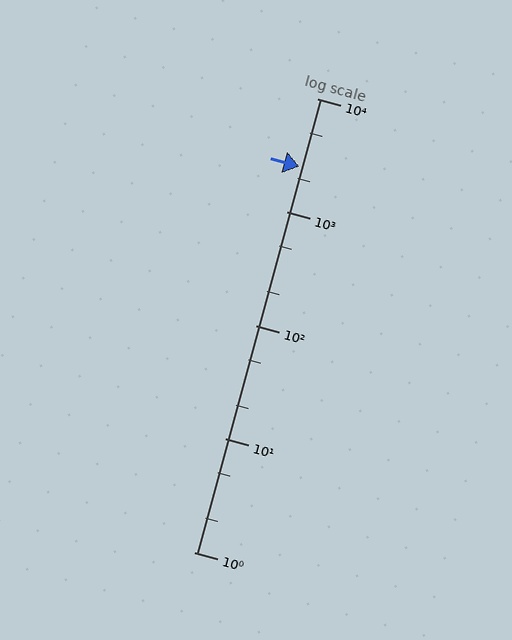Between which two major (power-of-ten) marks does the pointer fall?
The pointer is between 1000 and 10000.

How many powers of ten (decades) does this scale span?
The scale spans 4 decades, from 1 to 10000.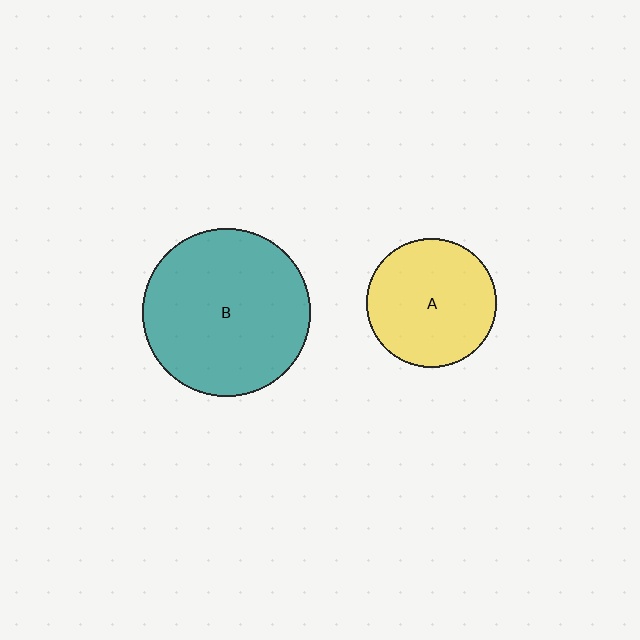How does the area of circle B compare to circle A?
Approximately 1.7 times.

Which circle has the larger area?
Circle B (teal).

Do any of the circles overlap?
No, none of the circles overlap.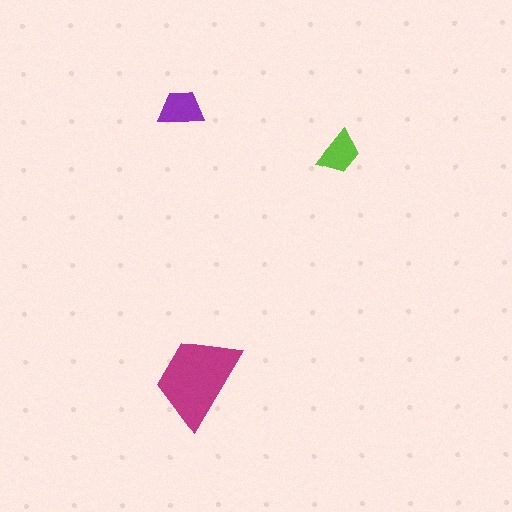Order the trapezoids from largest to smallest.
the magenta one, the purple one, the lime one.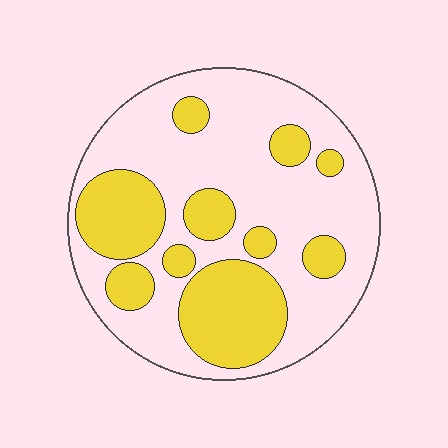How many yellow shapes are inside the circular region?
10.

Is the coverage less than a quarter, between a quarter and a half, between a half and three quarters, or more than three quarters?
Between a quarter and a half.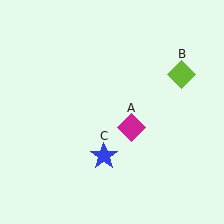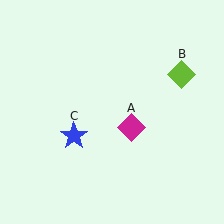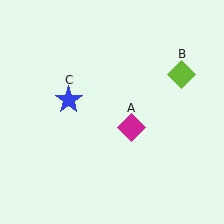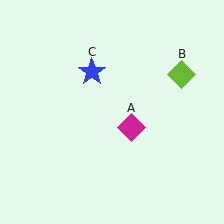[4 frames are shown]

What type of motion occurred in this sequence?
The blue star (object C) rotated clockwise around the center of the scene.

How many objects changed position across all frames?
1 object changed position: blue star (object C).